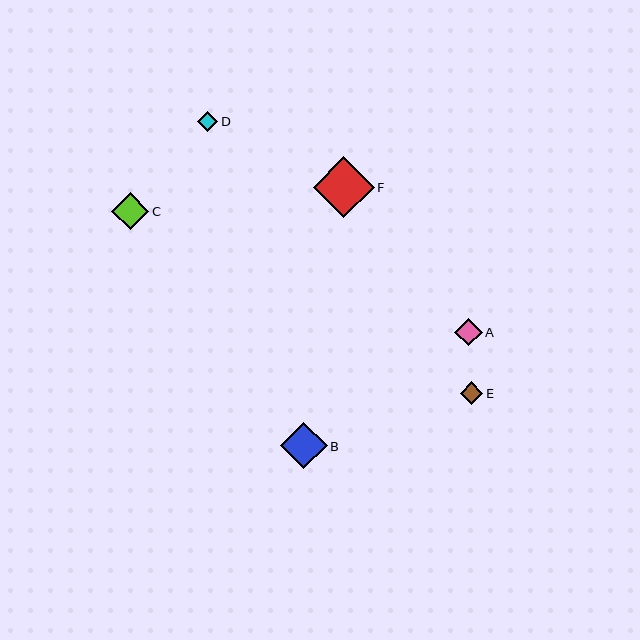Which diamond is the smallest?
Diamond D is the smallest with a size of approximately 21 pixels.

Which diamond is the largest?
Diamond F is the largest with a size of approximately 61 pixels.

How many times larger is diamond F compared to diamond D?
Diamond F is approximately 3.0 times the size of diamond D.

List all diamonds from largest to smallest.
From largest to smallest: F, B, C, A, E, D.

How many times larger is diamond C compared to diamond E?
Diamond C is approximately 1.6 times the size of diamond E.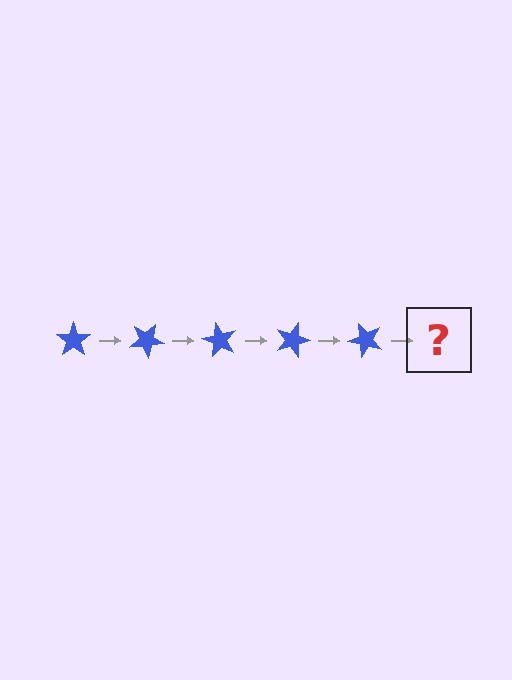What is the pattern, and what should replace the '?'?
The pattern is that the star rotates 30 degrees each step. The '?' should be a blue star rotated 150 degrees.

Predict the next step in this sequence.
The next step is a blue star rotated 150 degrees.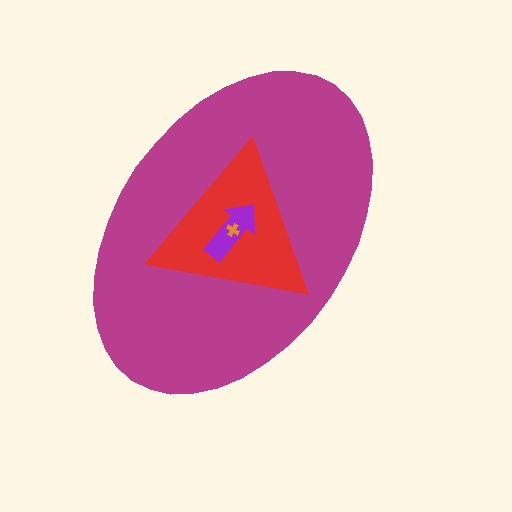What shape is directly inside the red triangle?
The purple arrow.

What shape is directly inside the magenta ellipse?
The red triangle.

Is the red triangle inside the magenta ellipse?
Yes.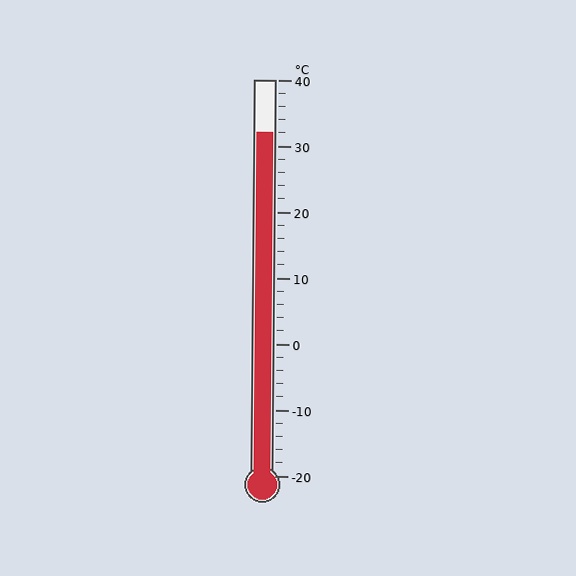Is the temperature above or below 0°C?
The temperature is above 0°C.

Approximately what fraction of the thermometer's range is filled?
The thermometer is filled to approximately 85% of its range.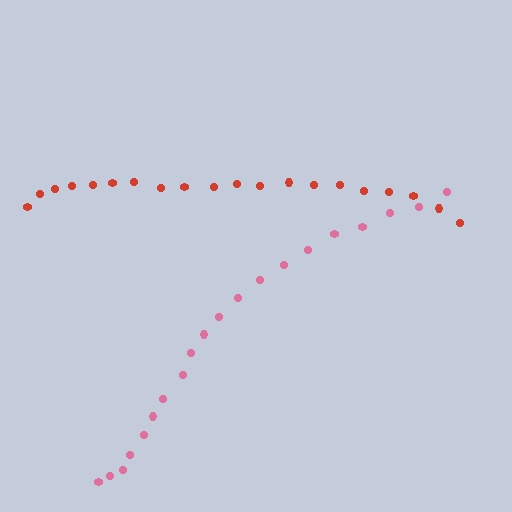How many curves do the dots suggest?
There are 2 distinct paths.